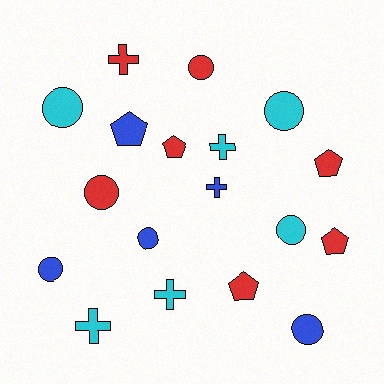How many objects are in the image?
There are 18 objects.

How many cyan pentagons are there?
There are no cyan pentagons.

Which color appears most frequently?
Red, with 7 objects.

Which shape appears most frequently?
Circle, with 8 objects.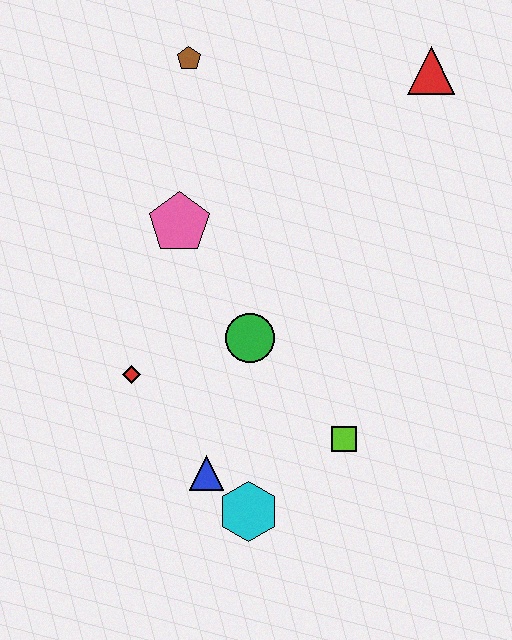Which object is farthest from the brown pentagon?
The cyan hexagon is farthest from the brown pentagon.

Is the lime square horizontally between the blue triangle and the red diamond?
No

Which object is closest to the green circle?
The red diamond is closest to the green circle.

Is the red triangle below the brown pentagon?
Yes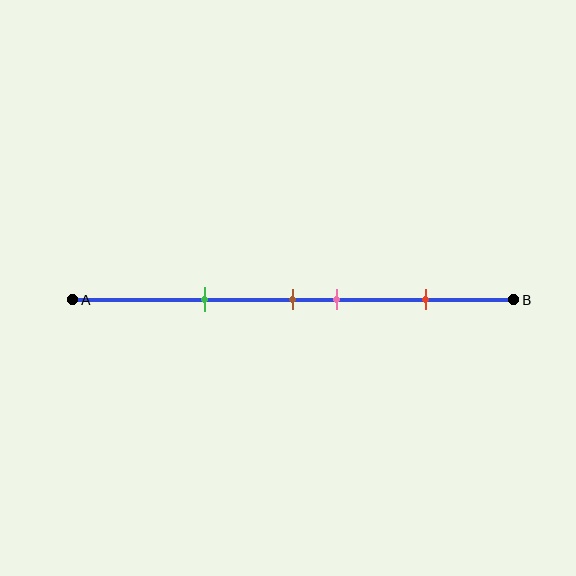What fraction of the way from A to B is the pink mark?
The pink mark is approximately 60% (0.6) of the way from A to B.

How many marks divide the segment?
There are 4 marks dividing the segment.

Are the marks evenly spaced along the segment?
No, the marks are not evenly spaced.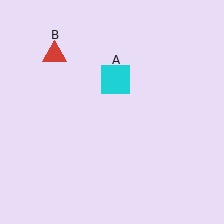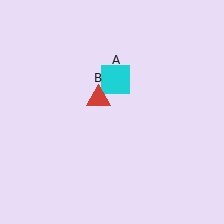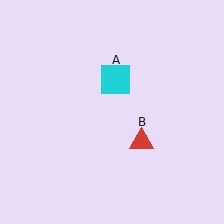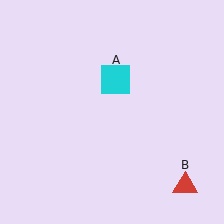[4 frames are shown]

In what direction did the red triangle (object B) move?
The red triangle (object B) moved down and to the right.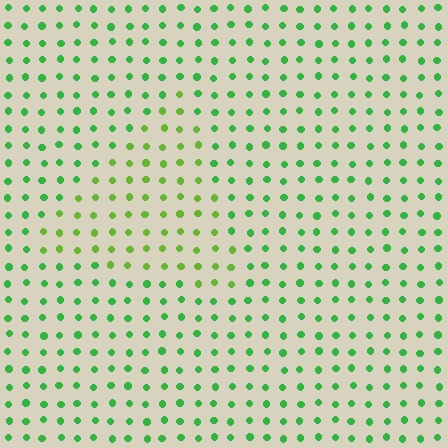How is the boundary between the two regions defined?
The boundary is defined purely by a slight shift in hue (about 31 degrees). Spacing, size, and orientation are identical on both sides.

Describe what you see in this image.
The image is filled with small green elements in a uniform arrangement. A triangle-shaped region is visible where the elements are tinted to a slightly different hue, forming a subtle color boundary.